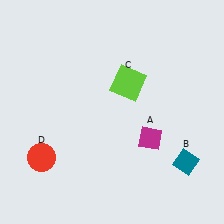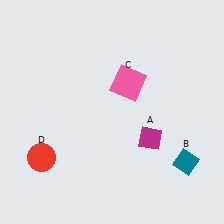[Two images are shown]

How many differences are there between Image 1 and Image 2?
There is 1 difference between the two images.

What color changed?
The square (C) changed from lime in Image 1 to pink in Image 2.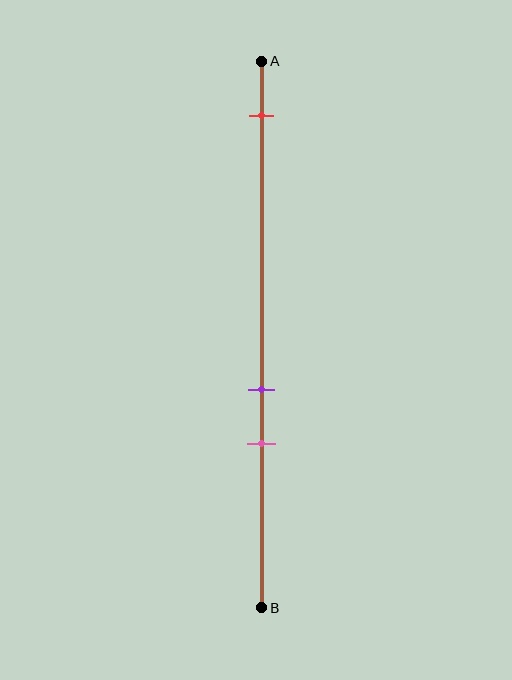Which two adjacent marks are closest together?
The purple and pink marks are the closest adjacent pair.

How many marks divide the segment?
There are 3 marks dividing the segment.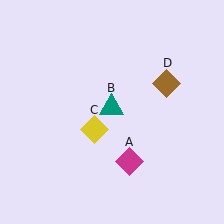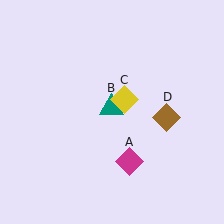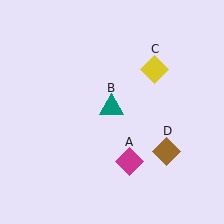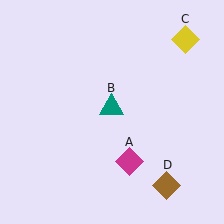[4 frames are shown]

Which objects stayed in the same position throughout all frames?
Magenta diamond (object A) and teal triangle (object B) remained stationary.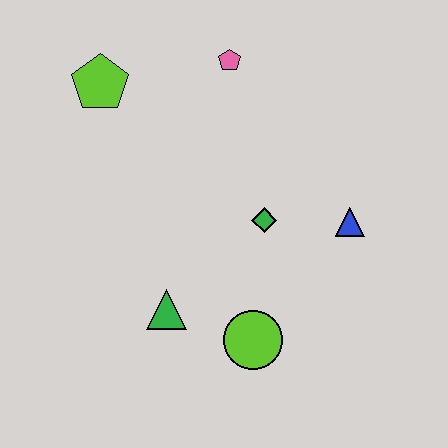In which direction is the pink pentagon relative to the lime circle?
The pink pentagon is above the lime circle.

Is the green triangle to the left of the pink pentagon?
Yes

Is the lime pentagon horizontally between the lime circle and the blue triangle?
No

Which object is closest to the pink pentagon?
The lime pentagon is closest to the pink pentagon.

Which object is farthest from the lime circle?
The lime pentagon is farthest from the lime circle.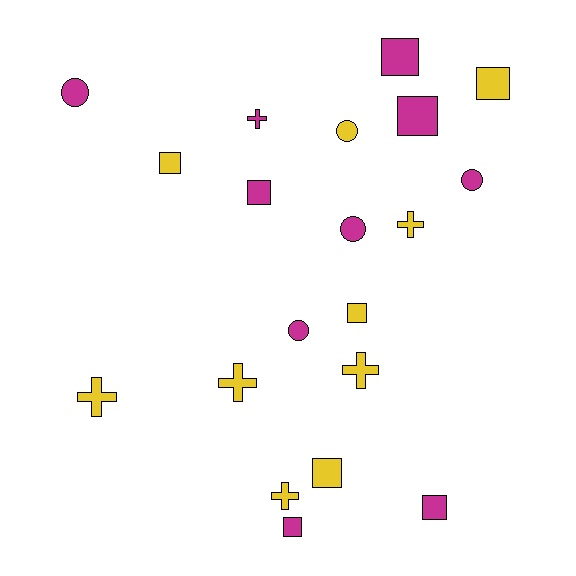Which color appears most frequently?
Magenta, with 10 objects.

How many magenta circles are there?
There are 4 magenta circles.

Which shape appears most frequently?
Square, with 9 objects.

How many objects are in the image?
There are 20 objects.